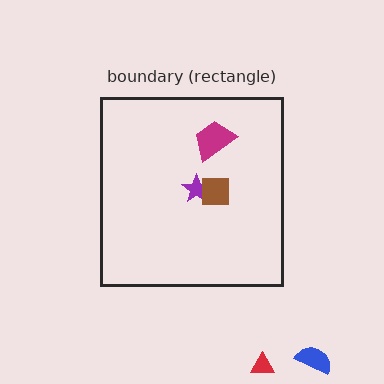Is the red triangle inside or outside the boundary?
Outside.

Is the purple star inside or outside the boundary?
Inside.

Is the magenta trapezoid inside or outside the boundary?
Inside.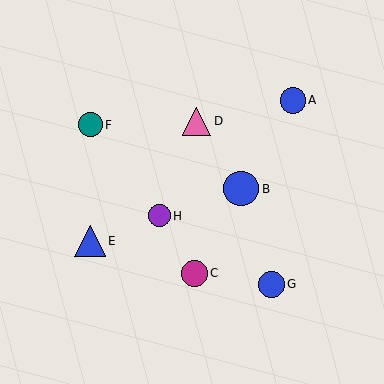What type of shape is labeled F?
Shape F is a teal circle.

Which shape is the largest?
The blue circle (labeled B) is the largest.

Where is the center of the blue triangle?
The center of the blue triangle is at (90, 241).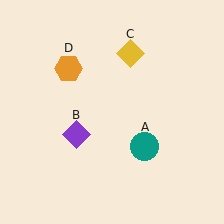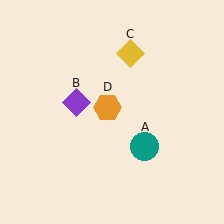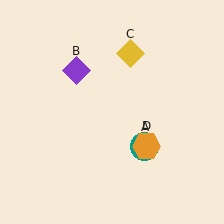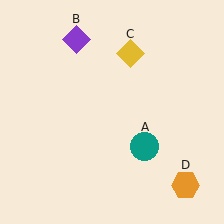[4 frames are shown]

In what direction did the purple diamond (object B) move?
The purple diamond (object B) moved up.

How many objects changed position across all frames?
2 objects changed position: purple diamond (object B), orange hexagon (object D).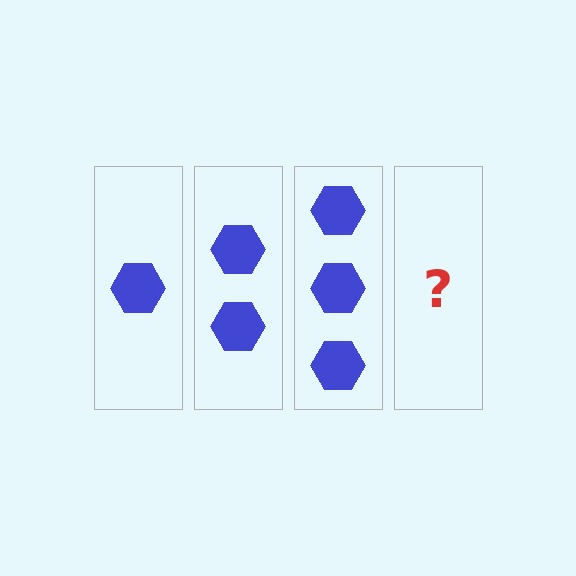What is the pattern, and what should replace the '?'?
The pattern is that each step adds one more hexagon. The '?' should be 4 hexagons.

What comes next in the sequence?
The next element should be 4 hexagons.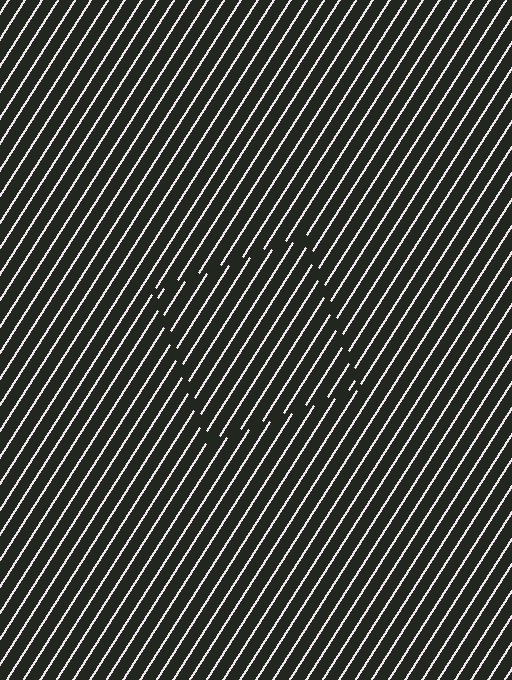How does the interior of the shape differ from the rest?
The interior of the shape contains the same grating, shifted by half a period — the contour is defined by the phase discontinuity where line-ends from the inner and outer gratings abut.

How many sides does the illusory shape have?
4 sides — the line-ends trace a square.